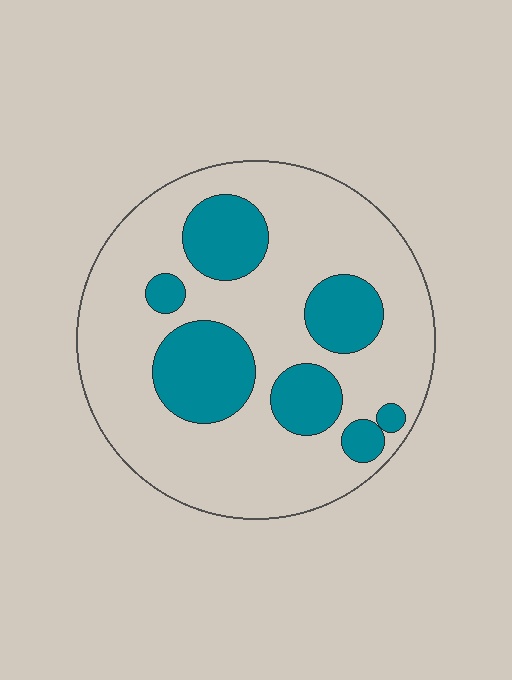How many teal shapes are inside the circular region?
7.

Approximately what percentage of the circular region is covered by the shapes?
Approximately 25%.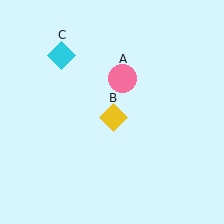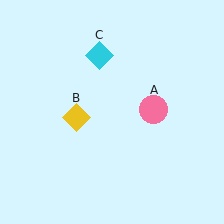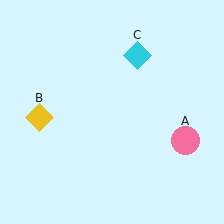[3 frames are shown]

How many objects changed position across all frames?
3 objects changed position: pink circle (object A), yellow diamond (object B), cyan diamond (object C).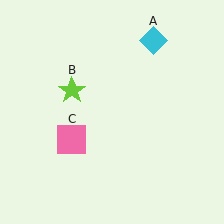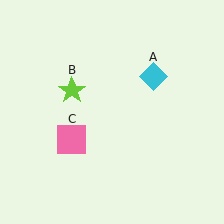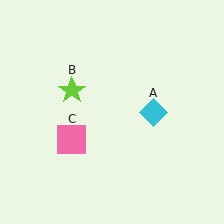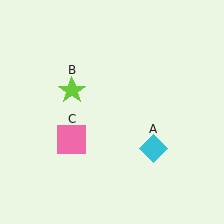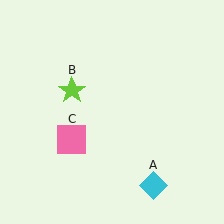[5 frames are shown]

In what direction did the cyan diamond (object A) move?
The cyan diamond (object A) moved down.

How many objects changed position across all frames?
1 object changed position: cyan diamond (object A).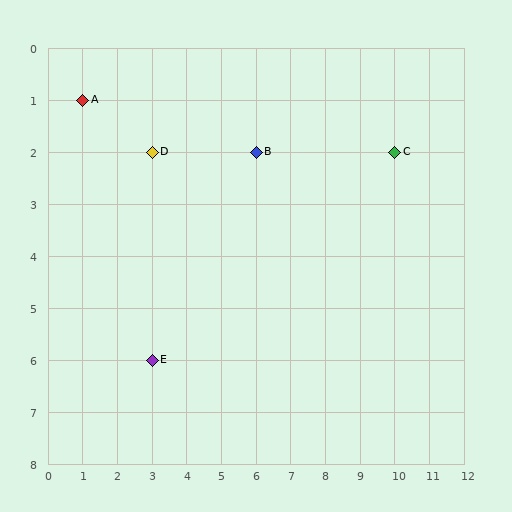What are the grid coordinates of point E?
Point E is at grid coordinates (3, 6).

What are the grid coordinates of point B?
Point B is at grid coordinates (6, 2).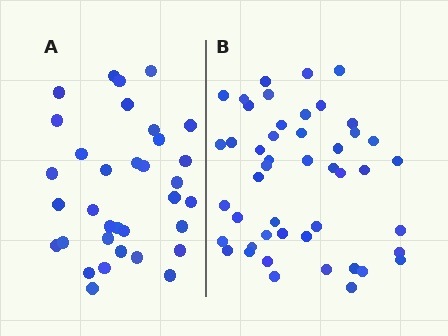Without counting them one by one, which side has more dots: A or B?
Region B (the right region) has more dots.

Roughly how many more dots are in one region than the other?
Region B has approximately 15 more dots than region A.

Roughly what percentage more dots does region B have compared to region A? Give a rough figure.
About 40% more.